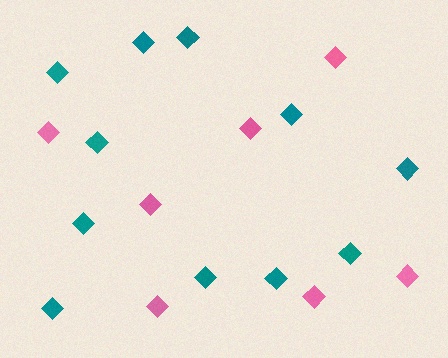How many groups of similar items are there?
There are 2 groups: one group of teal diamonds (11) and one group of pink diamonds (7).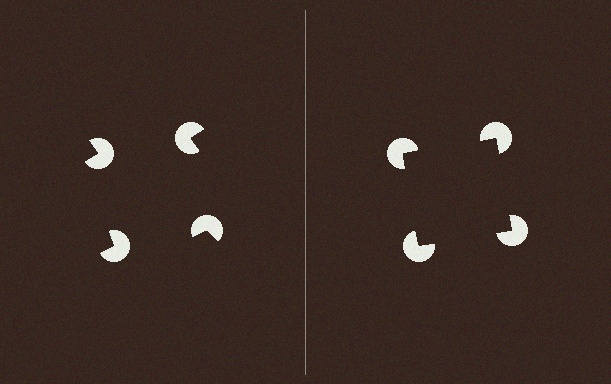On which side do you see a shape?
An illusory square appears on the right side. On the left side the wedge cuts are rotated, so no coherent shape forms.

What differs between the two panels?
The pac-man discs are positioned identically on both sides; only the wedge orientations differ. On the right they align to a square; on the left they are misaligned.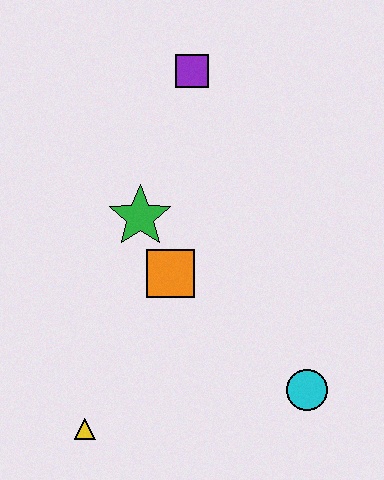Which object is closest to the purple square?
The green star is closest to the purple square.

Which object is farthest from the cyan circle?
The purple square is farthest from the cyan circle.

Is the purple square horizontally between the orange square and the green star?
No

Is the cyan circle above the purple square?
No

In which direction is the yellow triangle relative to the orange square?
The yellow triangle is below the orange square.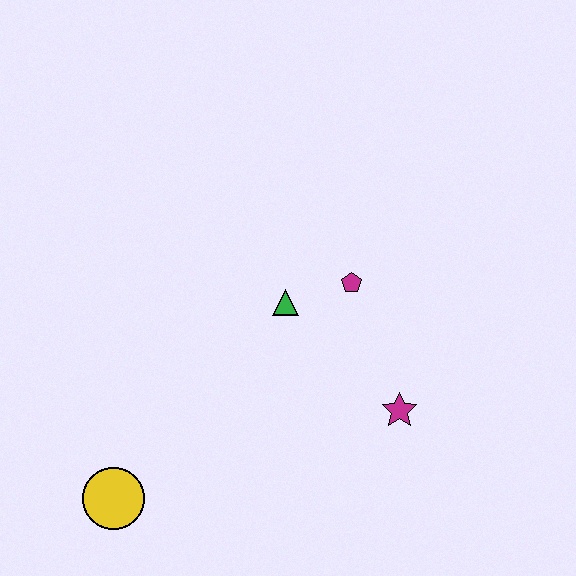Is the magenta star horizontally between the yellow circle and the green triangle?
No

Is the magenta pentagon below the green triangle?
No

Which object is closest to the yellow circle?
The green triangle is closest to the yellow circle.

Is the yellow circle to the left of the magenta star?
Yes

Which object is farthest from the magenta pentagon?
The yellow circle is farthest from the magenta pentagon.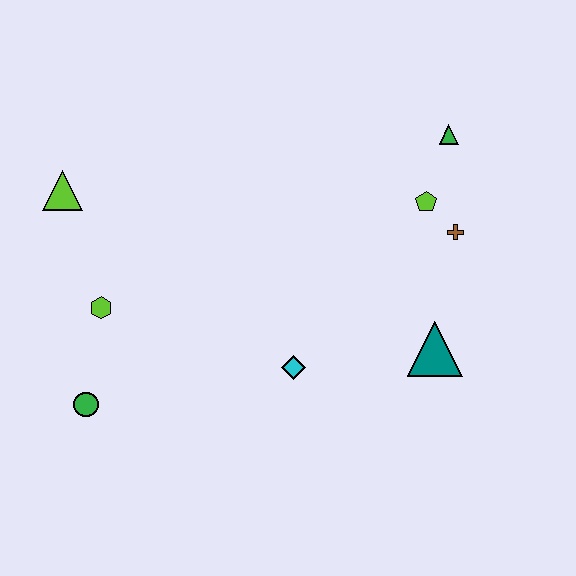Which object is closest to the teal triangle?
The brown cross is closest to the teal triangle.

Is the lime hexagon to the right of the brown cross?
No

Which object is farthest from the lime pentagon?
The green circle is farthest from the lime pentagon.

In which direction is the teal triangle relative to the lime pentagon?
The teal triangle is below the lime pentagon.